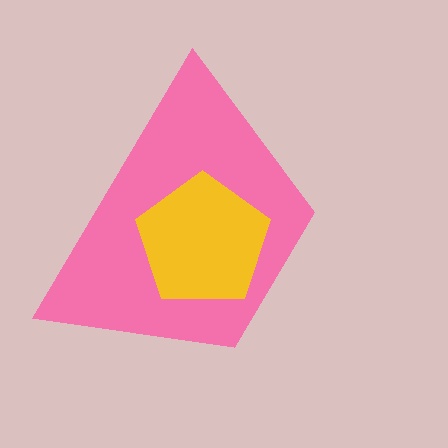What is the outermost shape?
The pink trapezoid.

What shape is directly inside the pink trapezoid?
The yellow pentagon.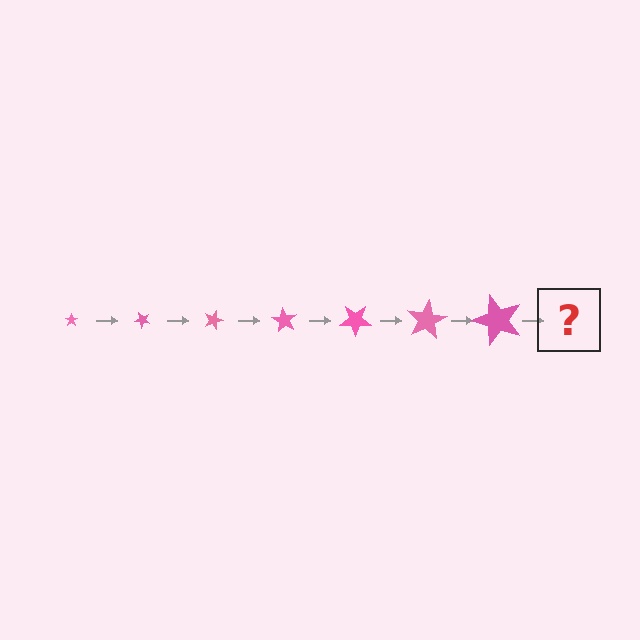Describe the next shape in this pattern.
It should be a star, larger than the previous one and rotated 315 degrees from the start.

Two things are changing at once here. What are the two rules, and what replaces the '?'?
The two rules are that the star grows larger each step and it rotates 45 degrees each step. The '?' should be a star, larger than the previous one and rotated 315 degrees from the start.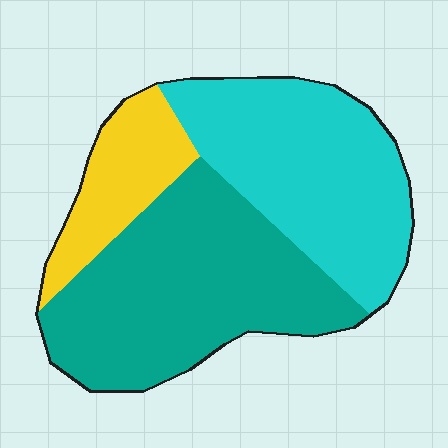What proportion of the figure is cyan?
Cyan takes up about three eighths (3/8) of the figure.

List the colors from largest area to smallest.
From largest to smallest: teal, cyan, yellow.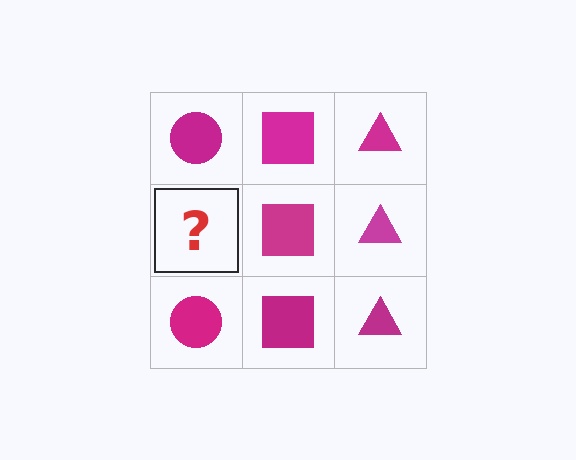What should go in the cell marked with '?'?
The missing cell should contain a magenta circle.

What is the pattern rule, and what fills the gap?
The rule is that each column has a consistent shape. The gap should be filled with a magenta circle.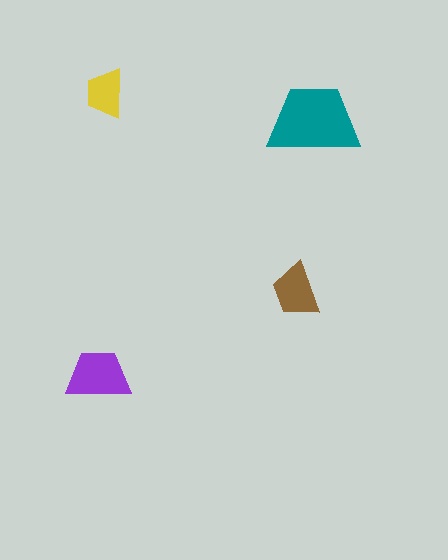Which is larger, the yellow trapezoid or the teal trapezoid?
The teal one.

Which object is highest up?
The yellow trapezoid is topmost.